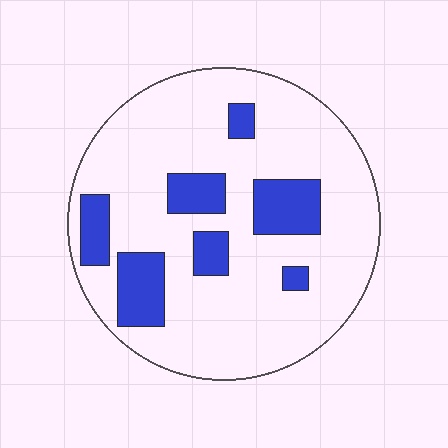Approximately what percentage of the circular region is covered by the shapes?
Approximately 20%.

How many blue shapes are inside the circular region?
7.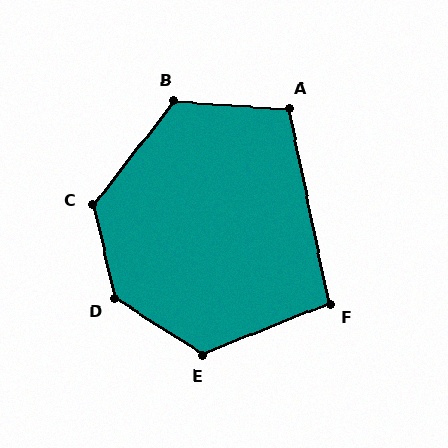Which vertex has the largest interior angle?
D, at approximately 136 degrees.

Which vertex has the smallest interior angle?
F, at approximately 100 degrees.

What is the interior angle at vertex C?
Approximately 129 degrees (obtuse).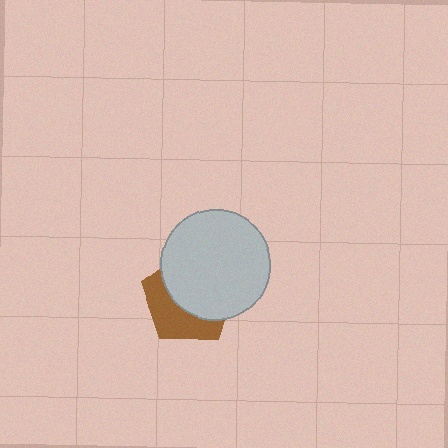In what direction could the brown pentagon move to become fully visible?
The brown pentagon could move toward the lower-left. That would shift it out from behind the light gray circle entirely.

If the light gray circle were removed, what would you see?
You would see the complete brown pentagon.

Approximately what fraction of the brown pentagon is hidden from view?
Roughly 59% of the brown pentagon is hidden behind the light gray circle.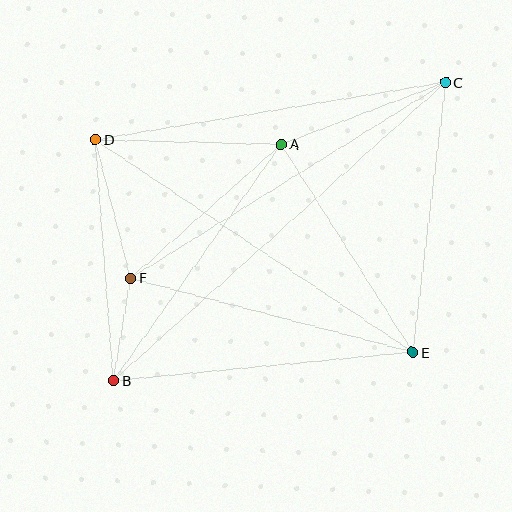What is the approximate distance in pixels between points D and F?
The distance between D and F is approximately 143 pixels.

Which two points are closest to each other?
Points B and F are closest to each other.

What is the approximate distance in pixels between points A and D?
The distance between A and D is approximately 186 pixels.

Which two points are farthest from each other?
Points B and C are farthest from each other.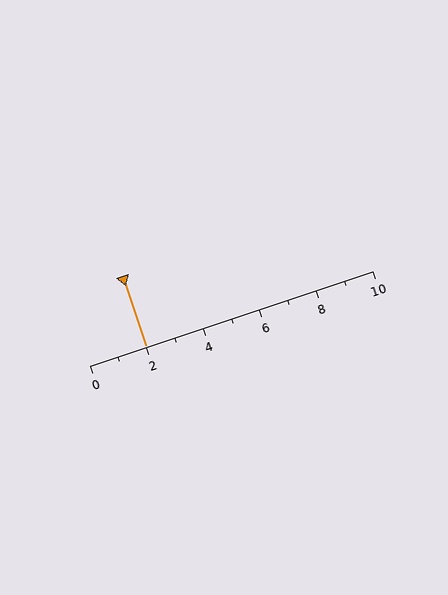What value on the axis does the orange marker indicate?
The marker indicates approximately 2.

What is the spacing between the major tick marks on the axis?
The major ticks are spaced 2 apart.